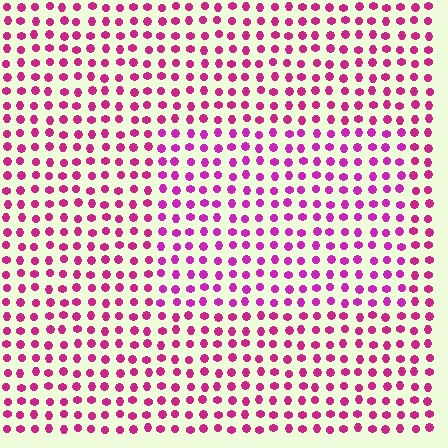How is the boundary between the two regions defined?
The boundary is defined purely by a slight shift in hue (about 18 degrees). Spacing, size, and orientation are identical on both sides.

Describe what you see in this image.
The image is filled with small magenta elements in a uniform arrangement. A rectangle-shaped region is visible where the elements are tinted to a slightly different hue, forming a subtle color boundary.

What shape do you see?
I see a rectangle.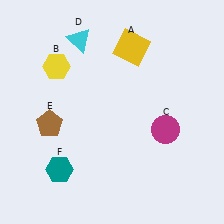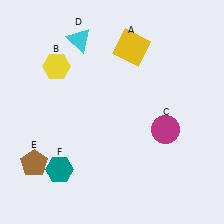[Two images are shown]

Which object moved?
The brown pentagon (E) moved down.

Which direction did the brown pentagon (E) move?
The brown pentagon (E) moved down.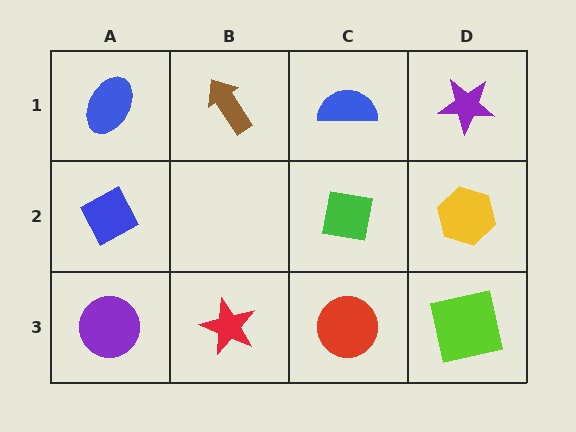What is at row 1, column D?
A purple star.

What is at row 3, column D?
A lime square.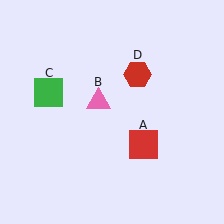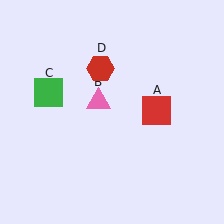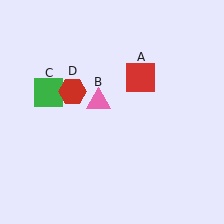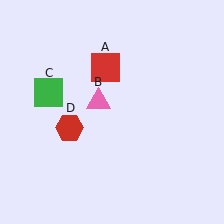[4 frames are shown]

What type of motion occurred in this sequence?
The red square (object A), red hexagon (object D) rotated counterclockwise around the center of the scene.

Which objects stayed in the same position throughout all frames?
Pink triangle (object B) and green square (object C) remained stationary.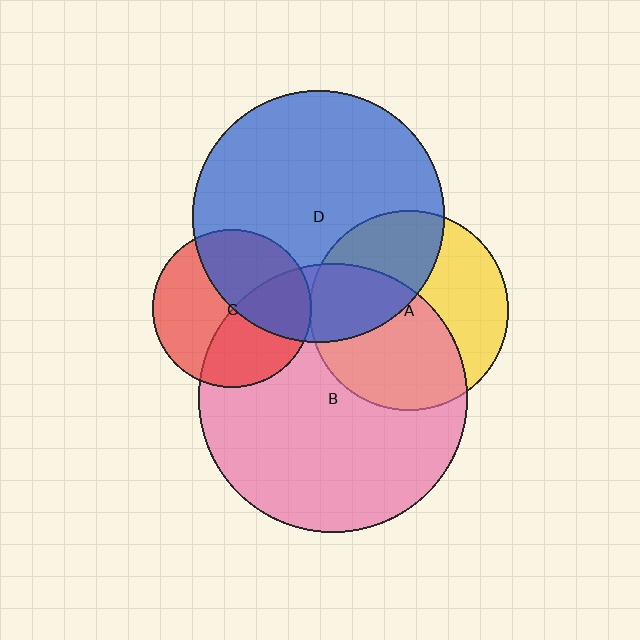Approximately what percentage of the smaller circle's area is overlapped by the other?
Approximately 5%.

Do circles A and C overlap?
Yes.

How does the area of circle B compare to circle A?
Approximately 1.8 times.